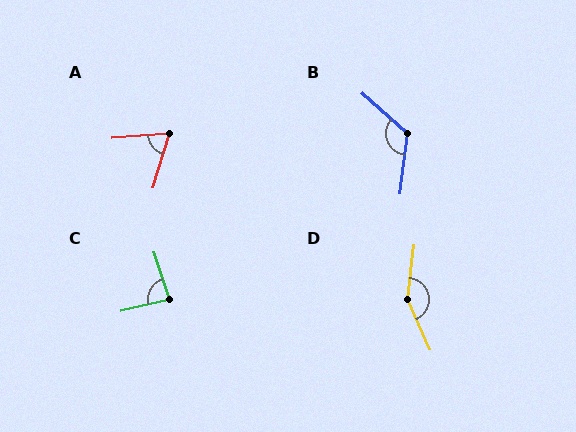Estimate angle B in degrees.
Approximately 125 degrees.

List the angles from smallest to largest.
A (68°), C (86°), B (125°), D (149°).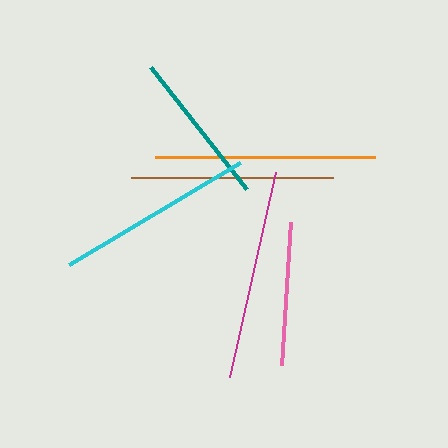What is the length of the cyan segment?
The cyan segment is approximately 199 pixels long.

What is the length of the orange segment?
The orange segment is approximately 219 pixels long.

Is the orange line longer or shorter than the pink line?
The orange line is longer than the pink line.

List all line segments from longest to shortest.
From longest to shortest: orange, magenta, brown, cyan, teal, pink.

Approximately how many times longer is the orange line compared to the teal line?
The orange line is approximately 1.4 times the length of the teal line.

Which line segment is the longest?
The orange line is the longest at approximately 219 pixels.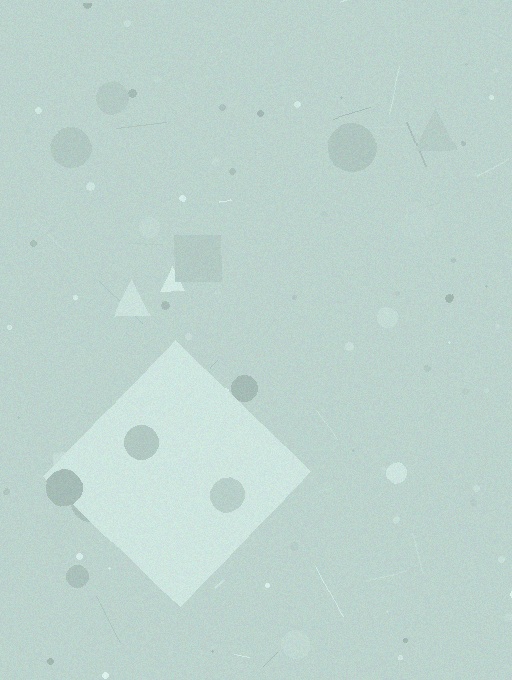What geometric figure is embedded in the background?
A diamond is embedded in the background.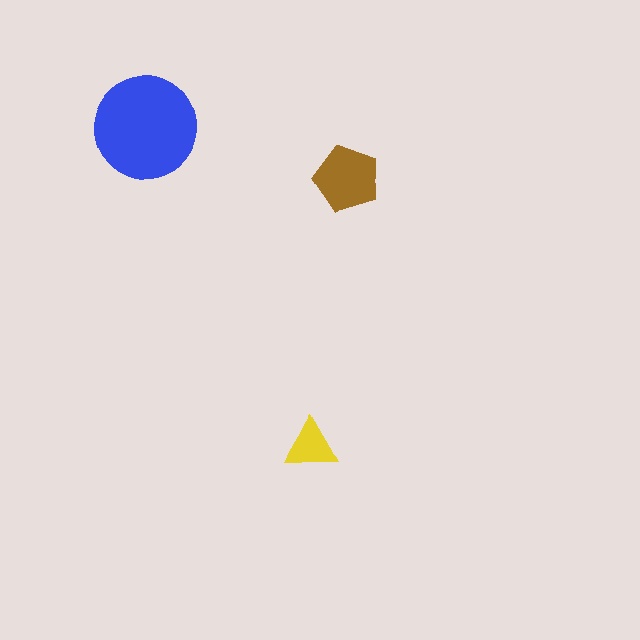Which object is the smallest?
The yellow triangle.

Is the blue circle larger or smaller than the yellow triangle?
Larger.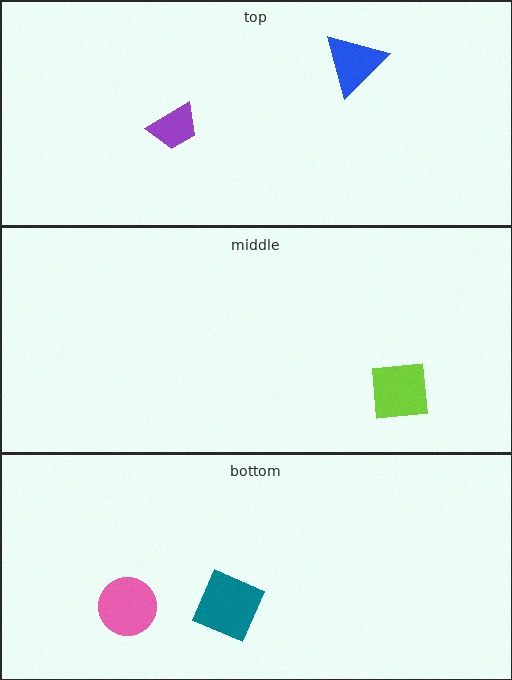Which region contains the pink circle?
The bottom region.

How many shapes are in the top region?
2.